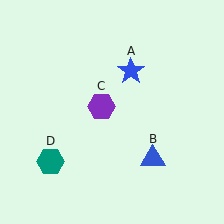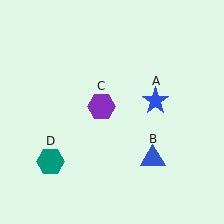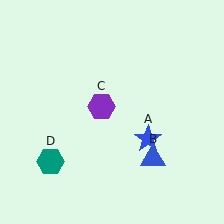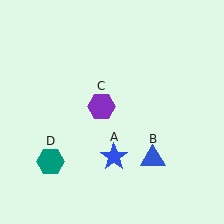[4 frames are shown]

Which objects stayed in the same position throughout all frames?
Blue triangle (object B) and purple hexagon (object C) and teal hexagon (object D) remained stationary.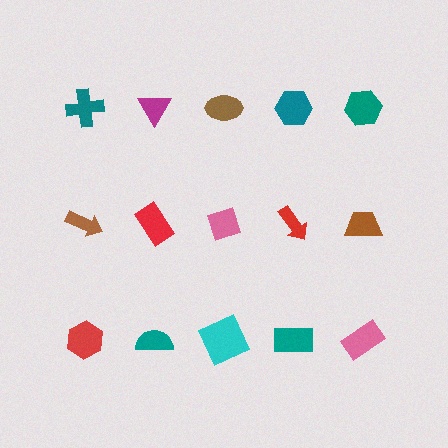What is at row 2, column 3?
A pink diamond.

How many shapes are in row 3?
5 shapes.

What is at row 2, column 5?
A brown trapezoid.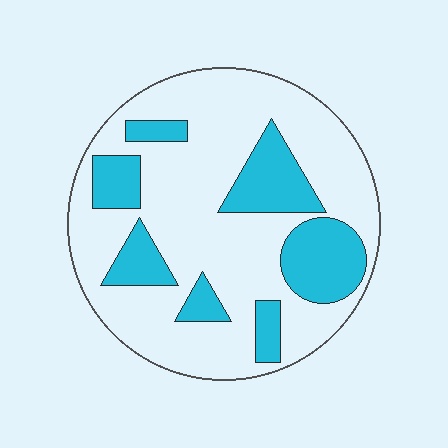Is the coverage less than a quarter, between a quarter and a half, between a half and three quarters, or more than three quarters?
Between a quarter and a half.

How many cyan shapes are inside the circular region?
7.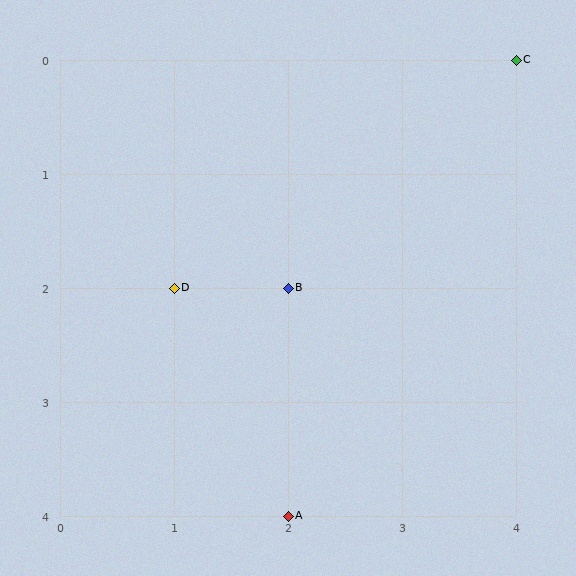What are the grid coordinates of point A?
Point A is at grid coordinates (2, 4).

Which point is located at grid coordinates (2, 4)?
Point A is at (2, 4).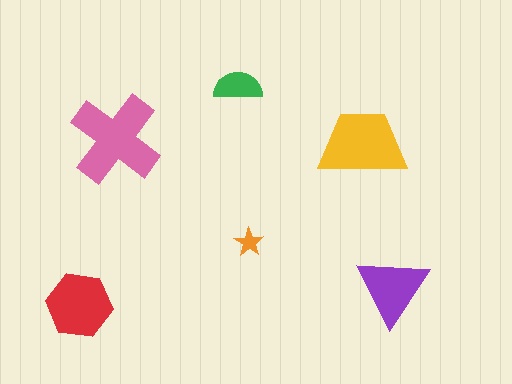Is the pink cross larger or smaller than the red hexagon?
Larger.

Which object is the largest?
The pink cross.